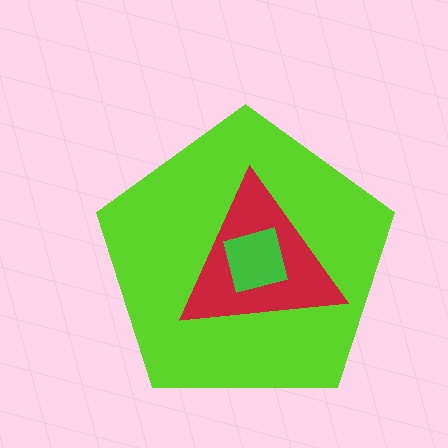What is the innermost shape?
The green square.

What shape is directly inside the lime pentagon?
The red triangle.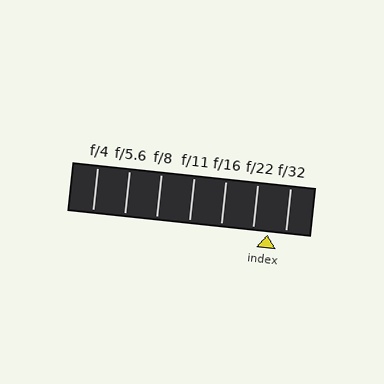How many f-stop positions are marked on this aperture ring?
There are 7 f-stop positions marked.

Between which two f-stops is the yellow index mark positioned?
The index mark is between f/22 and f/32.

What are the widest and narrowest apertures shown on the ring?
The widest aperture shown is f/4 and the narrowest is f/32.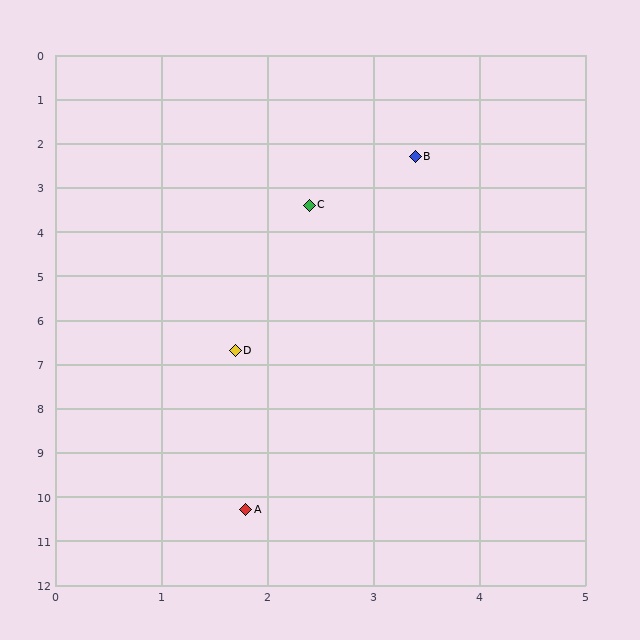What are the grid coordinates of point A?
Point A is at approximately (1.8, 10.3).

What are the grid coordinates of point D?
Point D is at approximately (1.7, 6.7).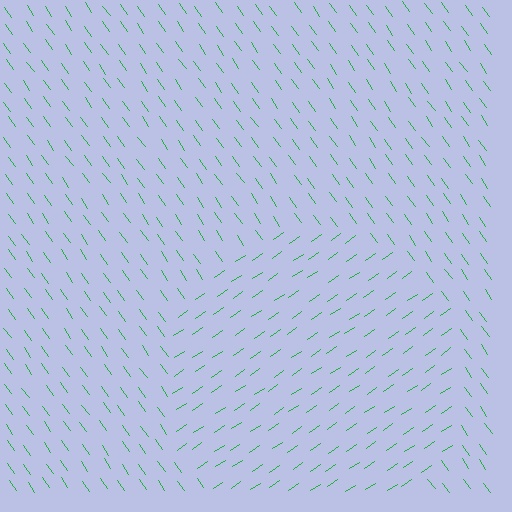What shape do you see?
I see a circle.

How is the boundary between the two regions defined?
The boundary is defined purely by a change in line orientation (approximately 89 degrees difference). All lines are the same color and thickness.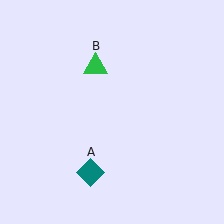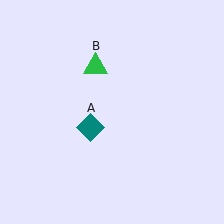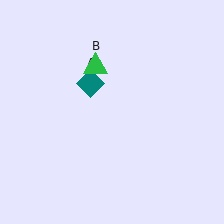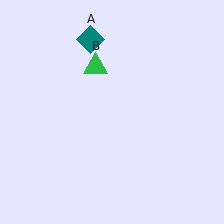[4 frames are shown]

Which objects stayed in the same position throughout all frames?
Green triangle (object B) remained stationary.